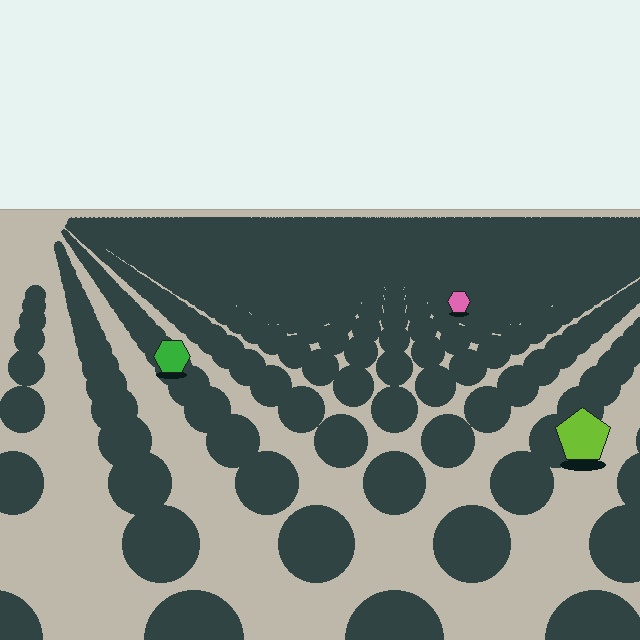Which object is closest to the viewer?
The lime pentagon is closest. The texture marks near it are larger and more spread out.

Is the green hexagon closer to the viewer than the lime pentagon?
No. The lime pentagon is closer — you can tell from the texture gradient: the ground texture is coarser near it.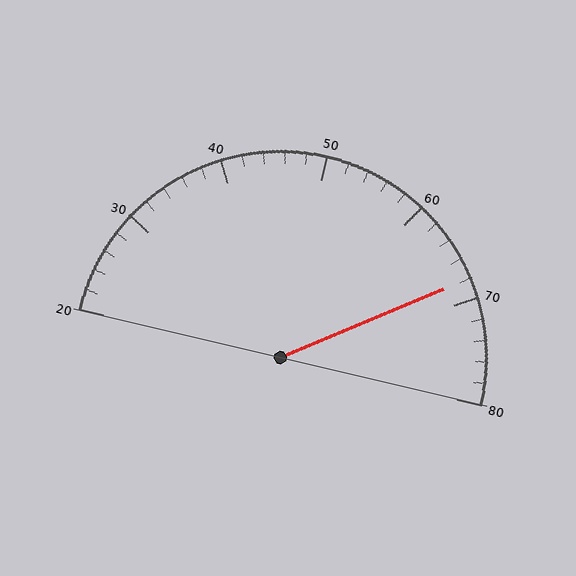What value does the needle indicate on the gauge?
The needle indicates approximately 68.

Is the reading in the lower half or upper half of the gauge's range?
The reading is in the upper half of the range (20 to 80).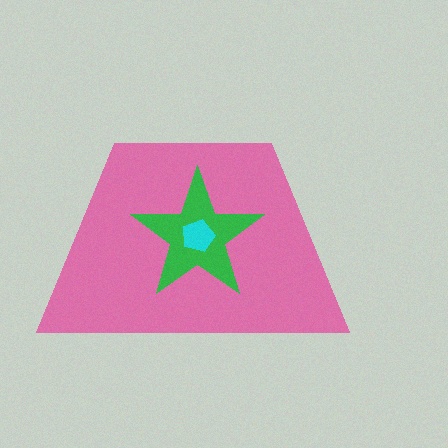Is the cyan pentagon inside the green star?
Yes.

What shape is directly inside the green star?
The cyan pentagon.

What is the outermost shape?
The pink trapezoid.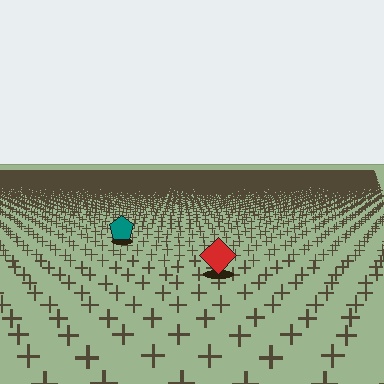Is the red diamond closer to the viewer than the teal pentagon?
Yes. The red diamond is closer — you can tell from the texture gradient: the ground texture is coarser near it.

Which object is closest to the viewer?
The red diamond is closest. The texture marks near it are larger and more spread out.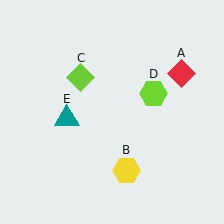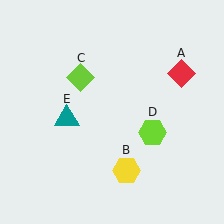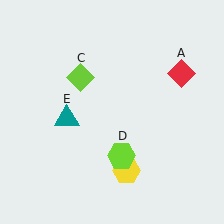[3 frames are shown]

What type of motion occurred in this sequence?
The lime hexagon (object D) rotated clockwise around the center of the scene.